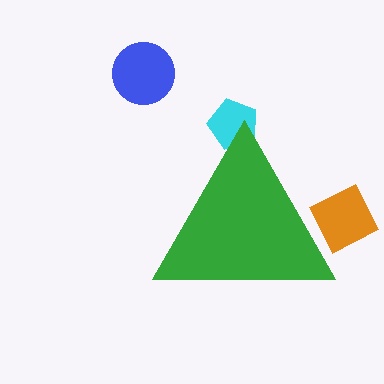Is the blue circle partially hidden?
No, the blue circle is fully visible.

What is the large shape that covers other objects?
A green triangle.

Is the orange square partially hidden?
Yes, the orange square is partially hidden behind the green triangle.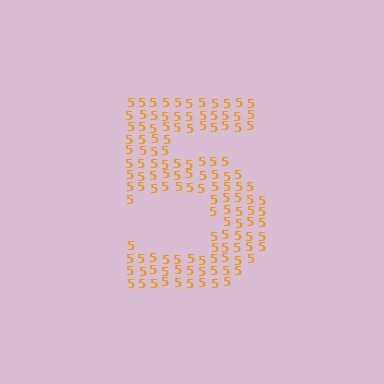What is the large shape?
The large shape is the digit 5.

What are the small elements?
The small elements are digit 5's.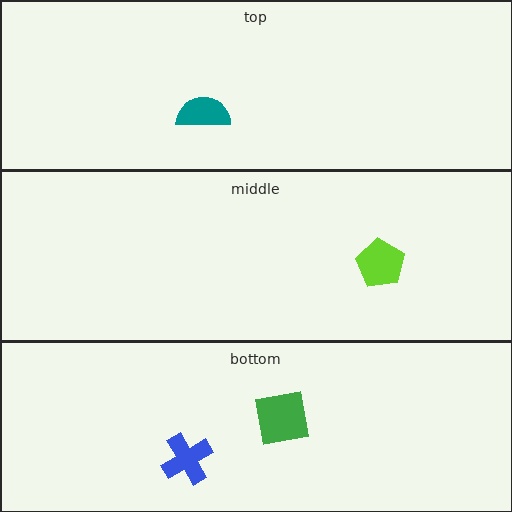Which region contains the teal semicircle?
The top region.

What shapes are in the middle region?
The lime pentagon.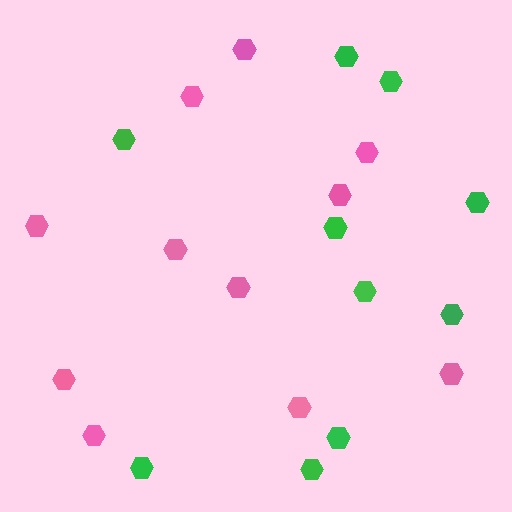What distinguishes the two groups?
There are 2 groups: one group of green hexagons (10) and one group of pink hexagons (11).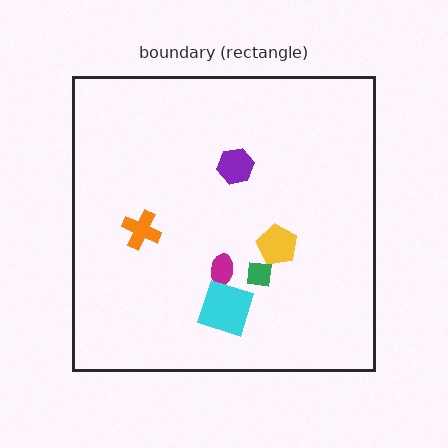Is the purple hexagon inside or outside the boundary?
Inside.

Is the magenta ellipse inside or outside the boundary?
Inside.